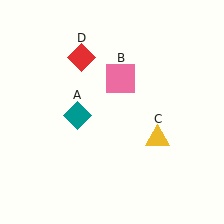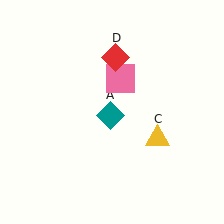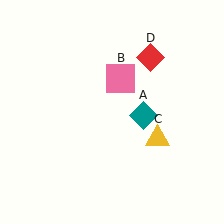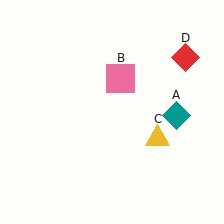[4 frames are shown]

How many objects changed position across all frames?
2 objects changed position: teal diamond (object A), red diamond (object D).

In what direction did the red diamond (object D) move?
The red diamond (object D) moved right.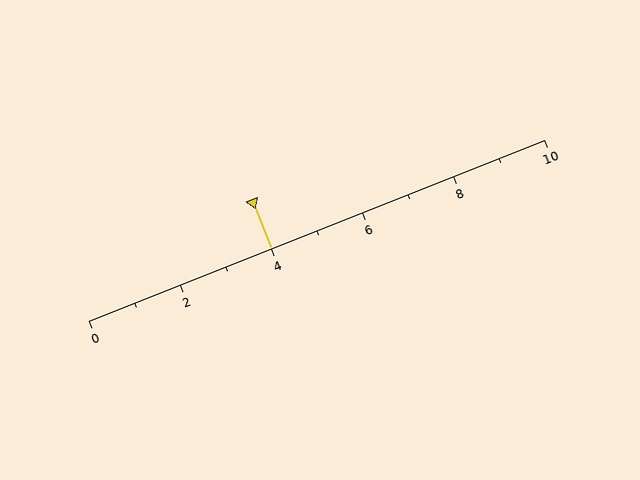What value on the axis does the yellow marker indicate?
The marker indicates approximately 4.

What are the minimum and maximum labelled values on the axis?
The axis runs from 0 to 10.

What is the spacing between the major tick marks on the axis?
The major ticks are spaced 2 apart.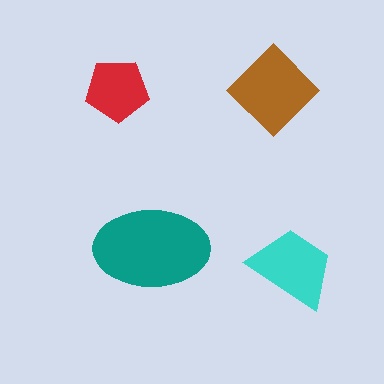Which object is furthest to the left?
The red pentagon is leftmost.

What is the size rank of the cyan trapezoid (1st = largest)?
3rd.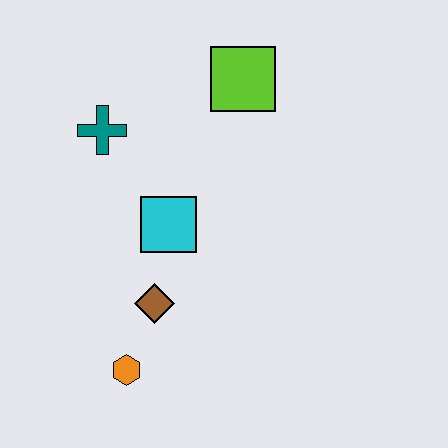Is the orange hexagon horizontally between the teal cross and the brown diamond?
Yes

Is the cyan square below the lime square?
Yes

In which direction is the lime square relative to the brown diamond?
The lime square is above the brown diamond.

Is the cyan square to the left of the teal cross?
No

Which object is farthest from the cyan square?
The lime square is farthest from the cyan square.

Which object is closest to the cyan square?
The brown diamond is closest to the cyan square.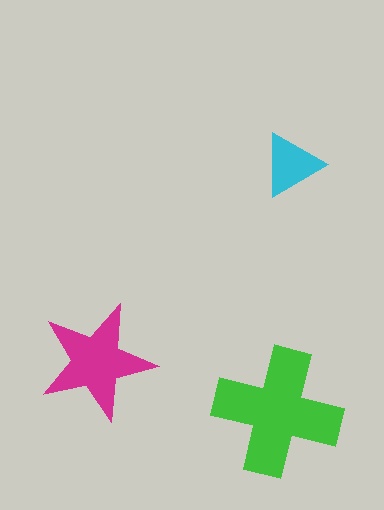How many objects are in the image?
There are 3 objects in the image.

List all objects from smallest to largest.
The cyan triangle, the magenta star, the green cross.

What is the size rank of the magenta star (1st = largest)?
2nd.